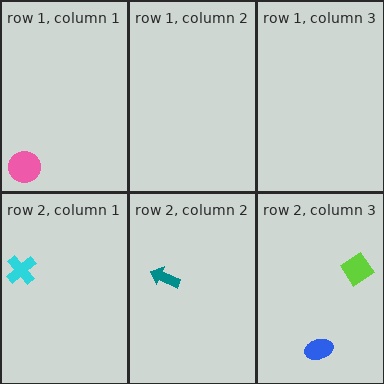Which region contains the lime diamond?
The row 2, column 3 region.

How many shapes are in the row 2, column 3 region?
2.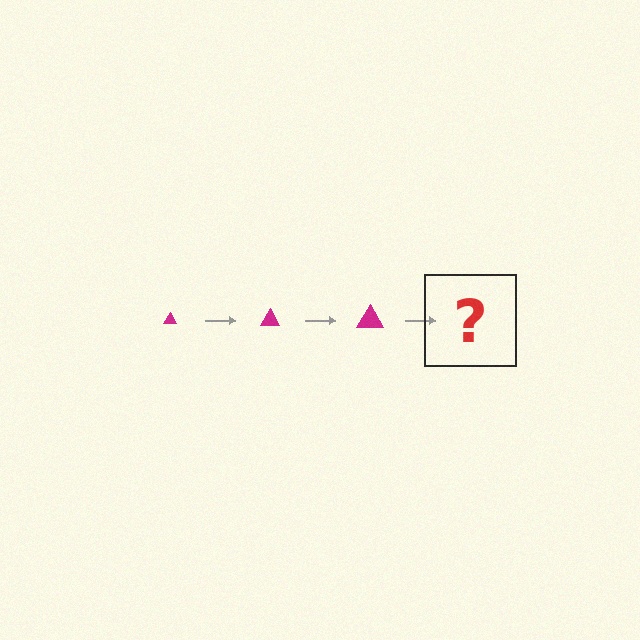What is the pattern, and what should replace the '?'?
The pattern is that the triangle gets progressively larger each step. The '?' should be a magenta triangle, larger than the previous one.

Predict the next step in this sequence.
The next step is a magenta triangle, larger than the previous one.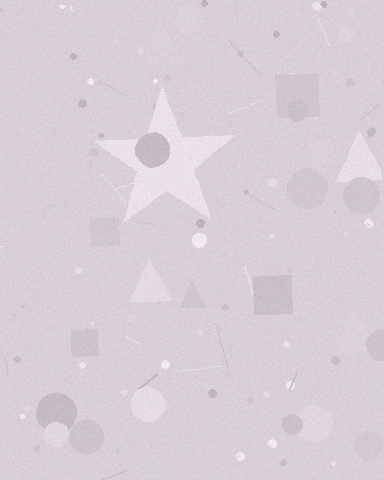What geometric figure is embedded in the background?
A star is embedded in the background.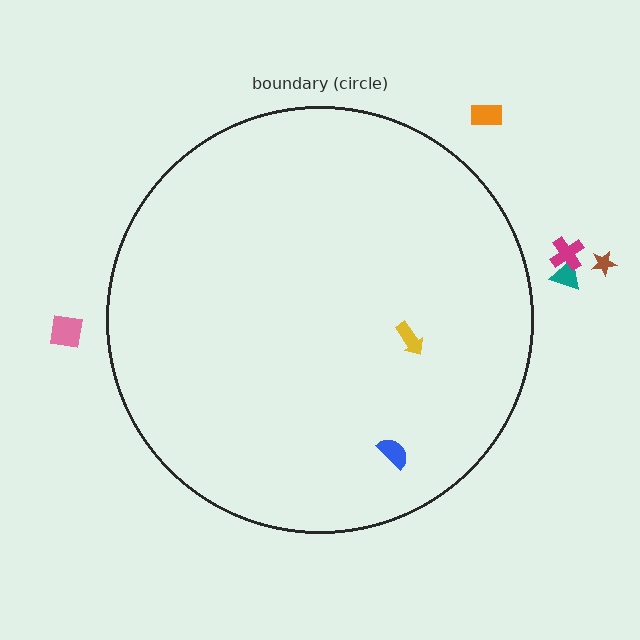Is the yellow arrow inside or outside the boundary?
Inside.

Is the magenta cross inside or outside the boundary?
Outside.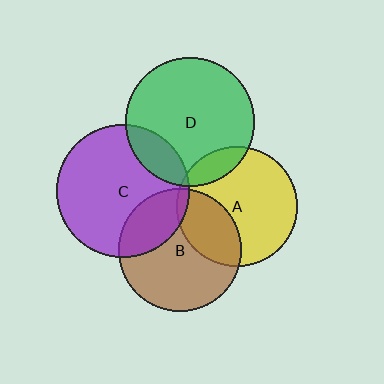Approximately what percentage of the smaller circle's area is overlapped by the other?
Approximately 15%.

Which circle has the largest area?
Circle C (purple).